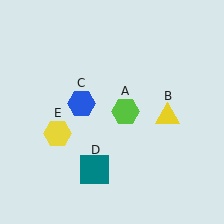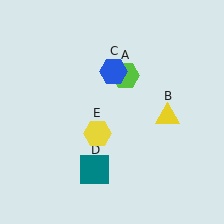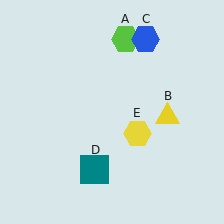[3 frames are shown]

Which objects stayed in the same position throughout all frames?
Yellow triangle (object B) and teal square (object D) remained stationary.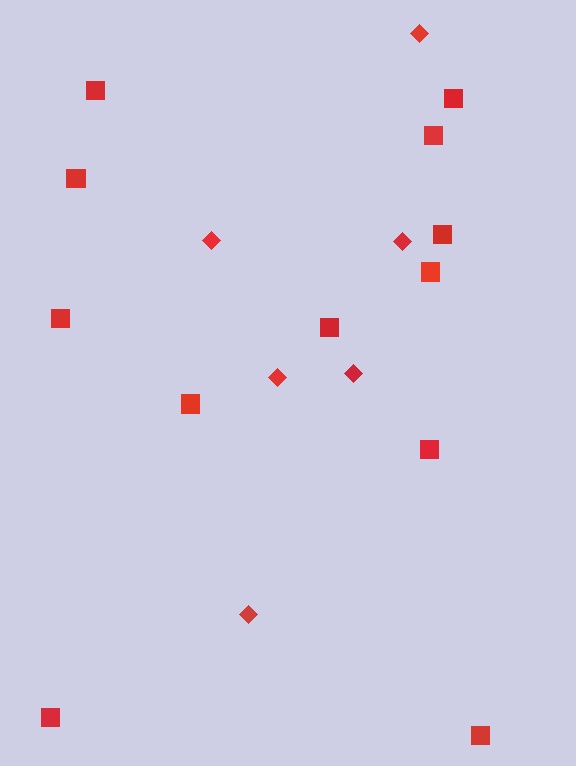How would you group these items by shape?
There are 2 groups: one group of squares (12) and one group of diamonds (6).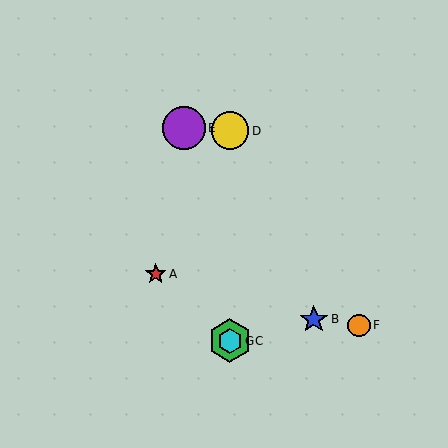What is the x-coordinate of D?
Object D is at x≈230.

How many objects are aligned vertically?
3 objects (C, D, G) are aligned vertically.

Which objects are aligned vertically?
Objects C, D, G are aligned vertically.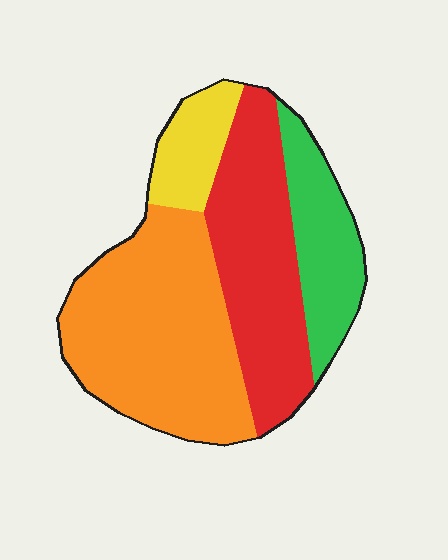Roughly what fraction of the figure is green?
Green covers around 15% of the figure.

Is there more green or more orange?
Orange.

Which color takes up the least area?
Yellow, at roughly 10%.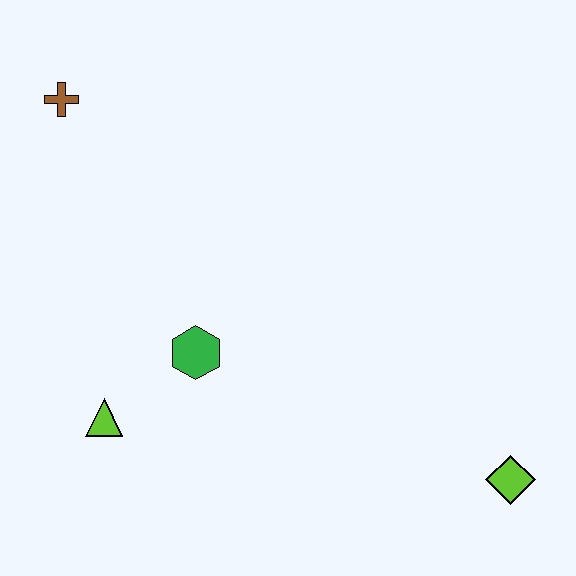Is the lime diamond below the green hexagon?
Yes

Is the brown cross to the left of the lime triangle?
Yes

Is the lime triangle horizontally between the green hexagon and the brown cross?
Yes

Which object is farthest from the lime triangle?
The lime diamond is farthest from the lime triangle.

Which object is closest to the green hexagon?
The lime triangle is closest to the green hexagon.